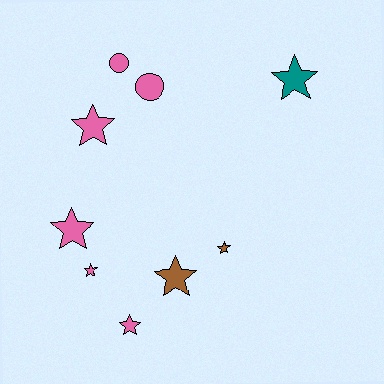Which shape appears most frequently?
Star, with 7 objects.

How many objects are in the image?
There are 9 objects.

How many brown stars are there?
There are 2 brown stars.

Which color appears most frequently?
Pink, with 6 objects.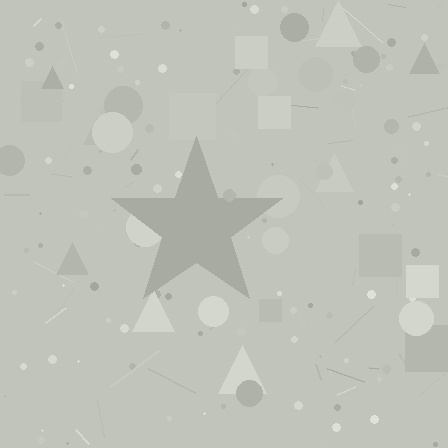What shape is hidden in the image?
A star is hidden in the image.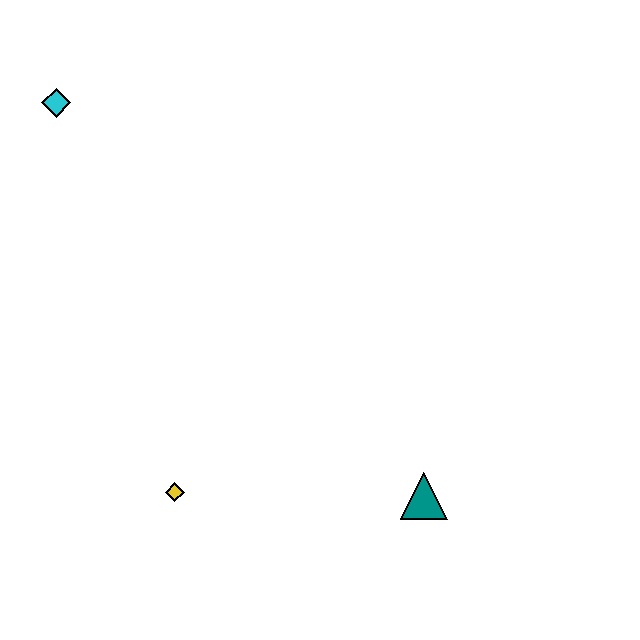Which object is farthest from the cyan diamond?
The teal triangle is farthest from the cyan diamond.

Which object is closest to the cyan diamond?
The yellow diamond is closest to the cyan diamond.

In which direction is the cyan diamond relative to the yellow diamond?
The cyan diamond is above the yellow diamond.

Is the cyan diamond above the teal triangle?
Yes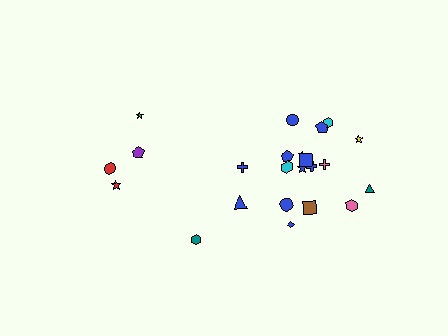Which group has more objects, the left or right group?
The right group.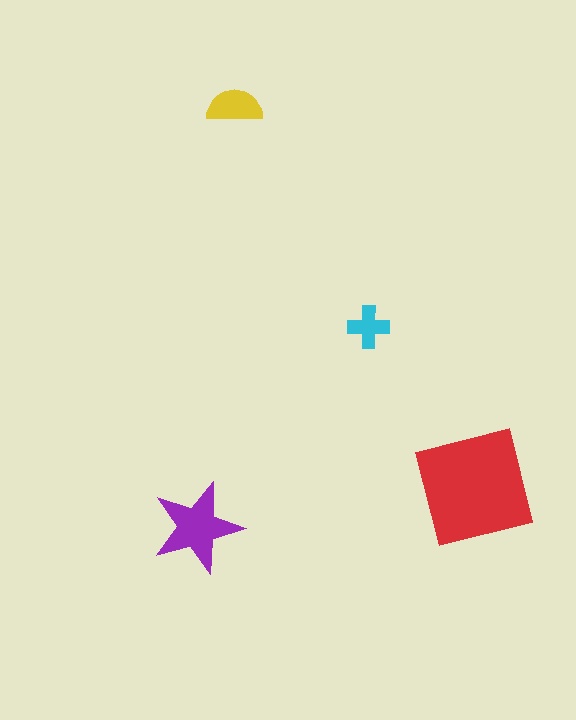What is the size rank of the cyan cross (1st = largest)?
4th.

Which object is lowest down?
The purple star is bottommost.